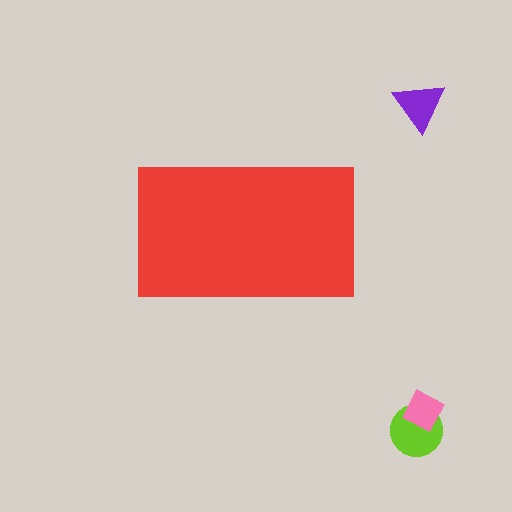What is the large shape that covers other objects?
A red rectangle.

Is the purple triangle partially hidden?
No, the purple triangle is fully visible.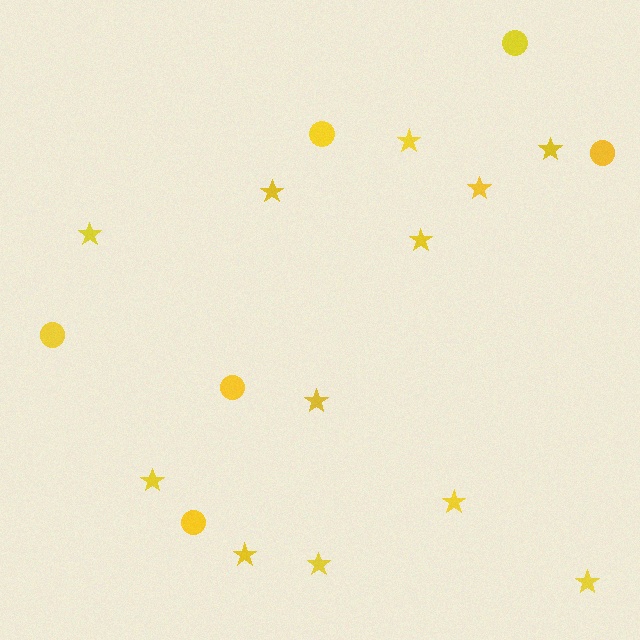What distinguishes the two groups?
There are 2 groups: one group of circles (6) and one group of stars (12).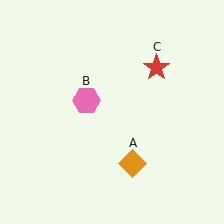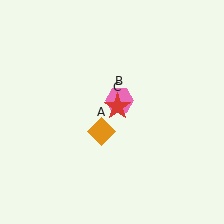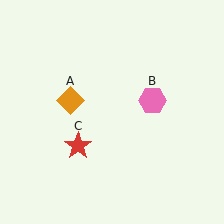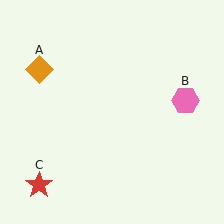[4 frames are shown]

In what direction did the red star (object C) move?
The red star (object C) moved down and to the left.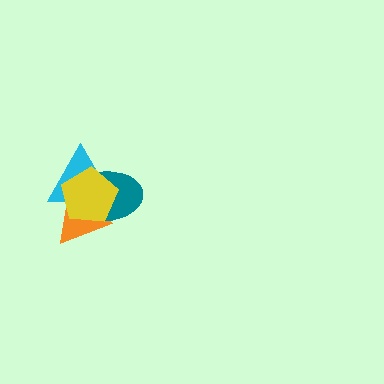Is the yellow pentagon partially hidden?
No, no other shape covers it.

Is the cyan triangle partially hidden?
Yes, it is partially covered by another shape.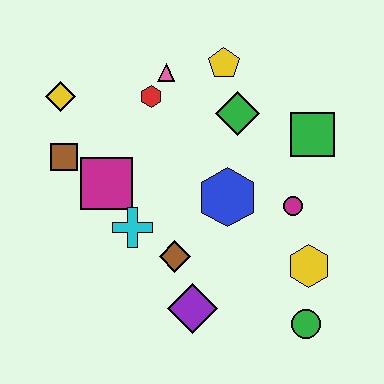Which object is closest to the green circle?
The yellow hexagon is closest to the green circle.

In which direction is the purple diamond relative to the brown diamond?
The purple diamond is below the brown diamond.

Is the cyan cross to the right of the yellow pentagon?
No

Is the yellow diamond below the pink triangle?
Yes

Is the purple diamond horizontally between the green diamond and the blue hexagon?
No